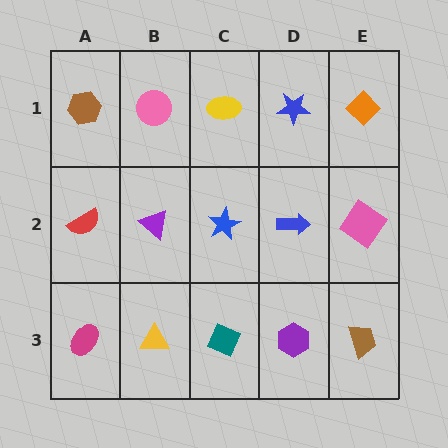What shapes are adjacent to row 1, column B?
A purple triangle (row 2, column B), a brown hexagon (row 1, column A), a yellow ellipse (row 1, column C).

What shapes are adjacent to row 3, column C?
A blue star (row 2, column C), a yellow triangle (row 3, column B), a purple hexagon (row 3, column D).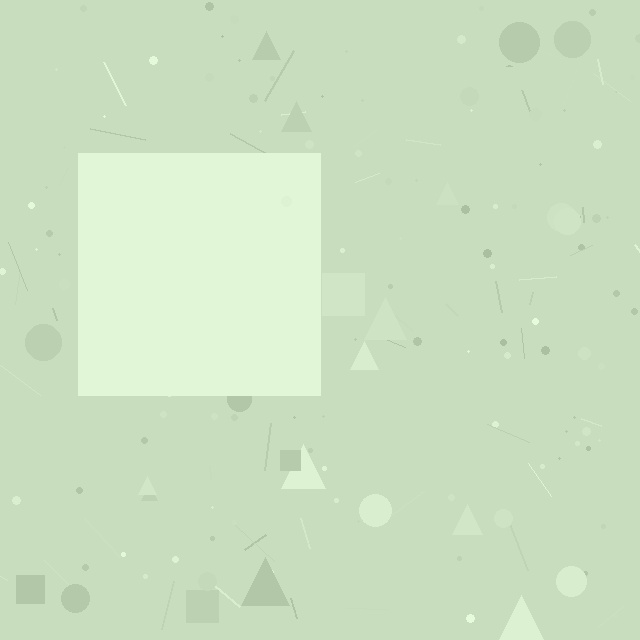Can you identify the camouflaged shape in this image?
The camouflaged shape is a square.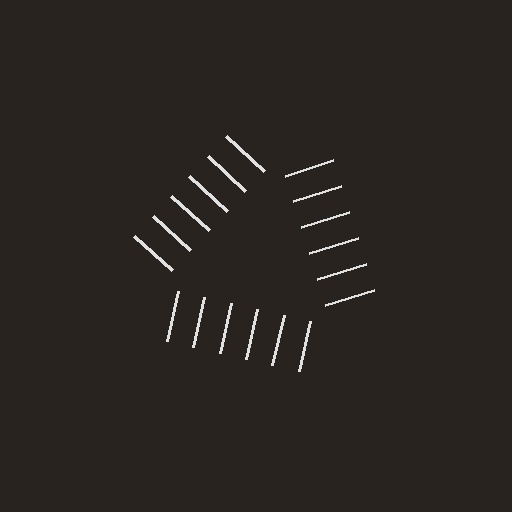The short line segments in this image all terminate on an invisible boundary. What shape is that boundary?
An illusory triangle — the line segments terminate on its edges but no continuous stroke is drawn.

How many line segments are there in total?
18 — 6 along each of the 3 edges.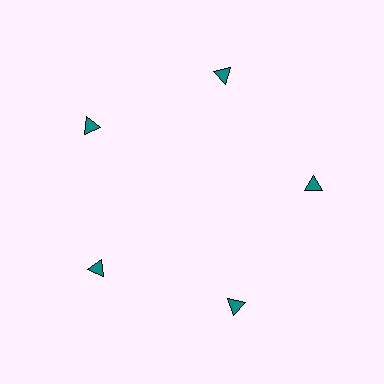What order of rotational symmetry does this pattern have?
This pattern has 5-fold rotational symmetry.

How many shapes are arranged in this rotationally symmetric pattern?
There are 5 shapes, arranged in 5 groups of 1.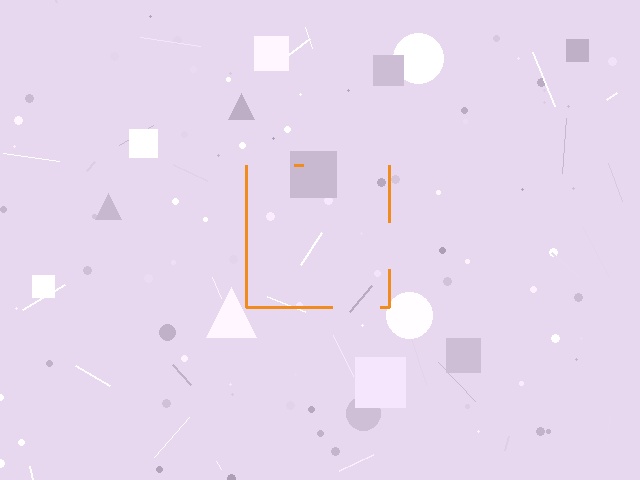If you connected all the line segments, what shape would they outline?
They would outline a square.